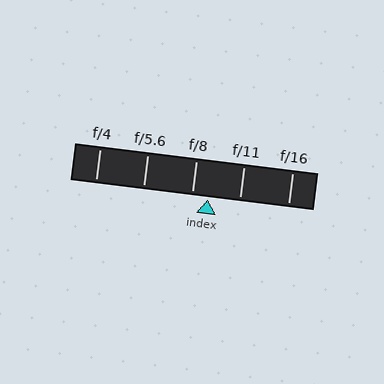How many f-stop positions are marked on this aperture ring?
There are 5 f-stop positions marked.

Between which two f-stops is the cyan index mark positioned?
The index mark is between f/8 and f/11.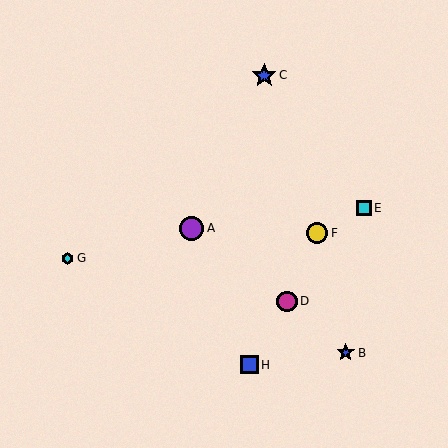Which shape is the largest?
The purple circle (labeled A) is the largest.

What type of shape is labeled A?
Shape A is a purple circle.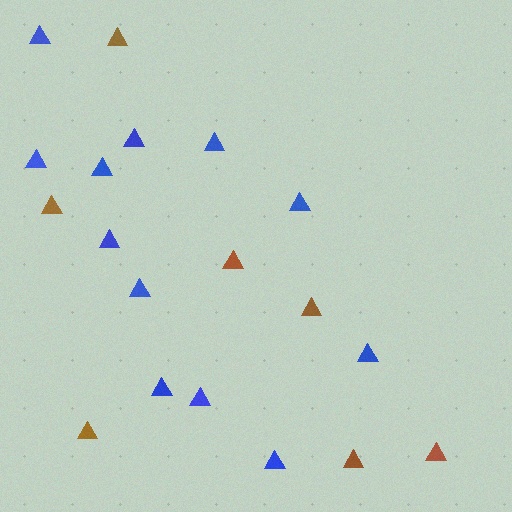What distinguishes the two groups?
There are 2 groups: one group of blue triangles (12) and one group of brown triangles (7).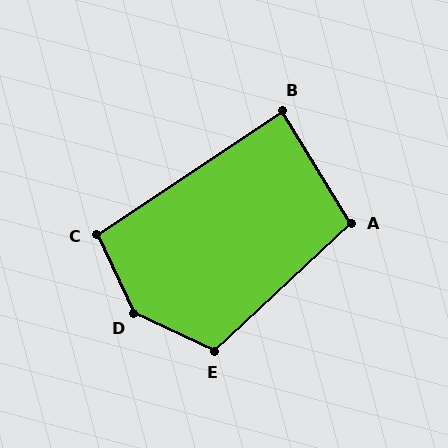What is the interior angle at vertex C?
Approximately 99 degrees (obtuse).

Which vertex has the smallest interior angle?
B, at approximately 88 degrees.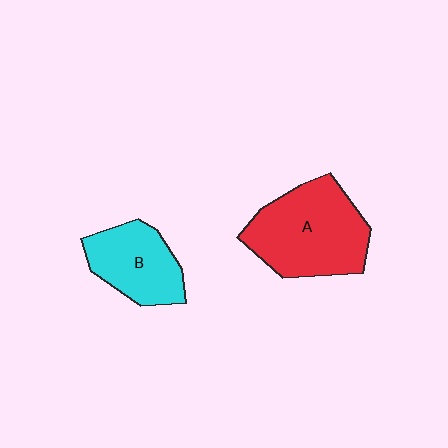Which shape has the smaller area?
Shape B (cyan).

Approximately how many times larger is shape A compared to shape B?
Approximately 1.6 times.